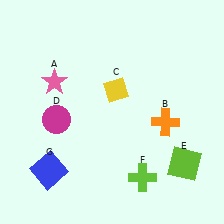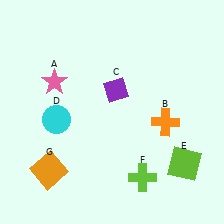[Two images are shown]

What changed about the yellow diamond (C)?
In Image 1, C is yellow. In Image 2, it changed to purple.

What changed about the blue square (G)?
In Image 1, G is blue. In Image 2, it changed to orange.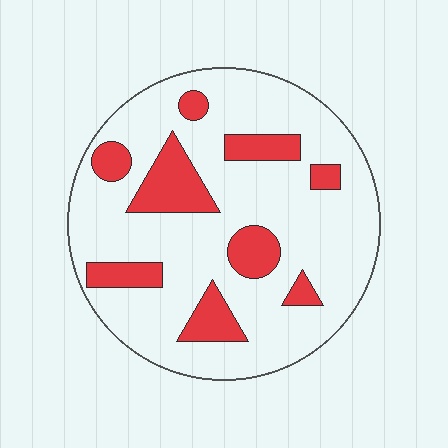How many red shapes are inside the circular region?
9.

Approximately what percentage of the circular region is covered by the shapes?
Approximately 20%.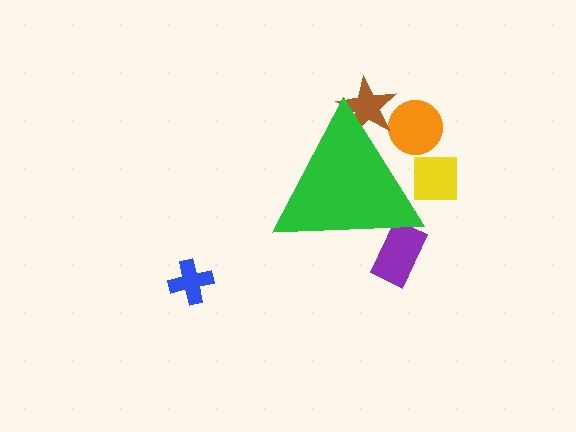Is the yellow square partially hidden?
Yes, the yellow square is partially hidden behind the green triangle.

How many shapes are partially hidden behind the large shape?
4 shapes are partially hidden.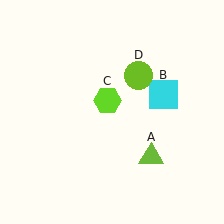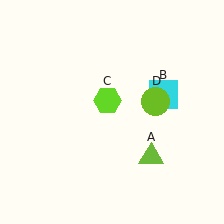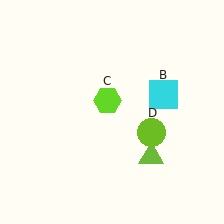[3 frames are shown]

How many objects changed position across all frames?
1 object changed position: lime circle (object D).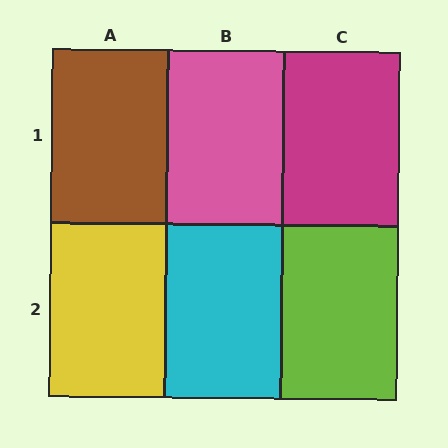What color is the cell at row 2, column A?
Yellow.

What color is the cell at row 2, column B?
Cyan.